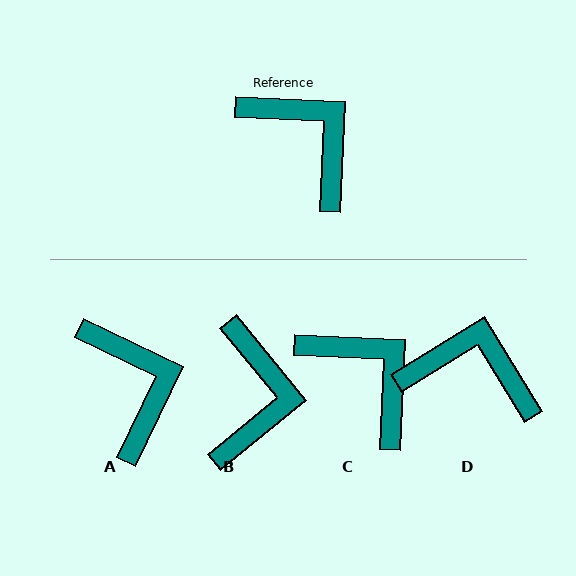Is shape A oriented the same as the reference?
No, it is off by about 23 degrees.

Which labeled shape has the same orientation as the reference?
C.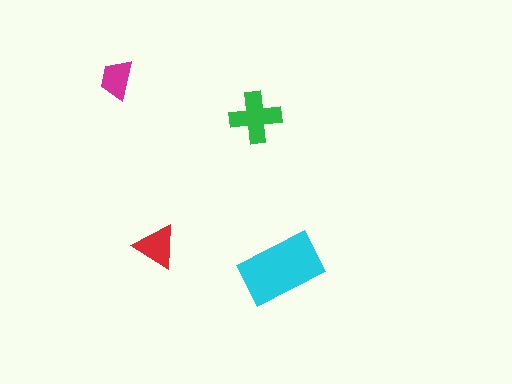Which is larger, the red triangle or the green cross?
The green cross.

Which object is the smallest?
The magenta trapezoid.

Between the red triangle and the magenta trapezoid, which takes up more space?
The red triangle.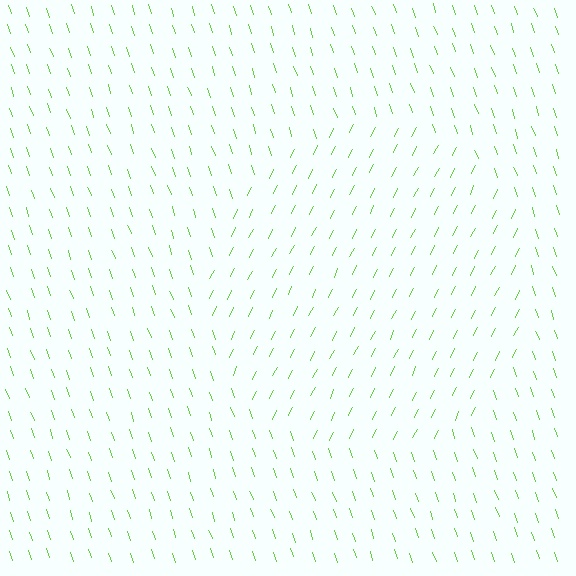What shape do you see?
I see a circle.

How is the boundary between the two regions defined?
The boundary is defined purely by a change in line orientation (approximately 45 degrees difference). All lines are the same color and thickness.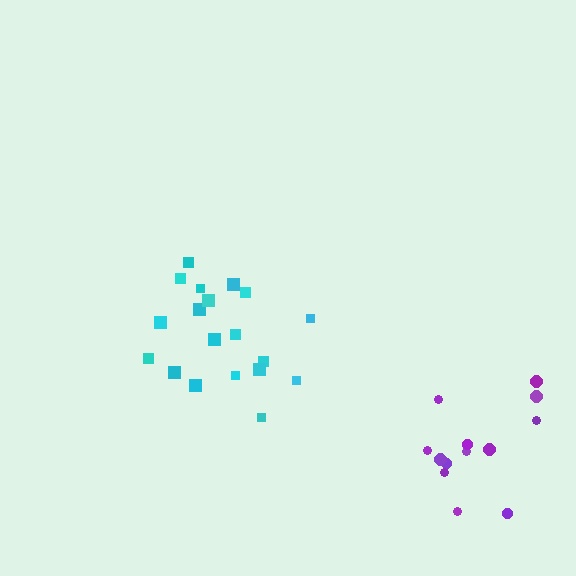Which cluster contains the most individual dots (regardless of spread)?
Cyan (19).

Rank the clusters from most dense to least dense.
purple, cyan.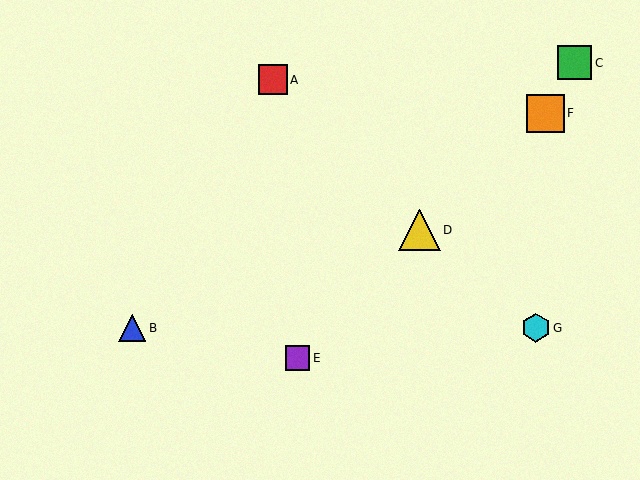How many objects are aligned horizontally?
2 objects (B, G) are aligned horizontally.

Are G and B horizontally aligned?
Yes, both are at y≈328.